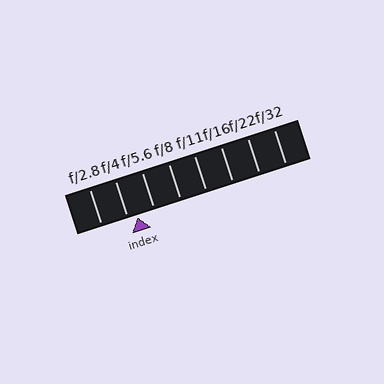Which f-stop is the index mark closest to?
The index mark is closest to f/4.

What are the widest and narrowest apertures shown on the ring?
The widest aperture shown is f/2.8 and the narrowest is f/32.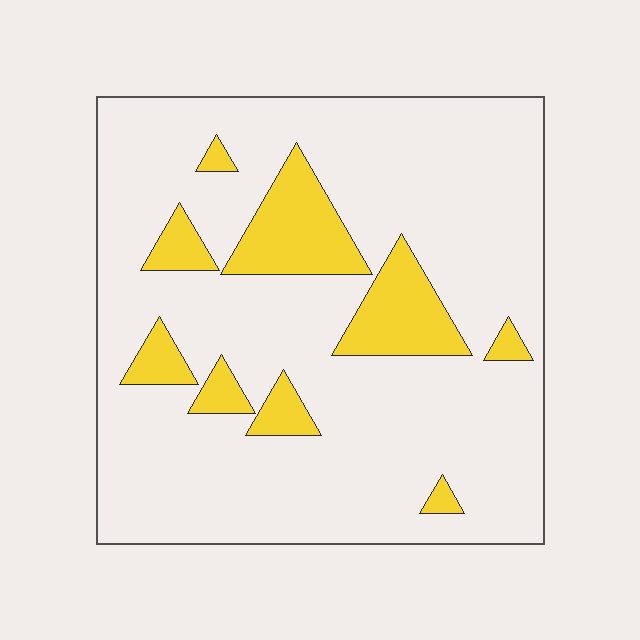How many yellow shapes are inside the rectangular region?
9.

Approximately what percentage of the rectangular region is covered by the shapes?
Approximately 15%.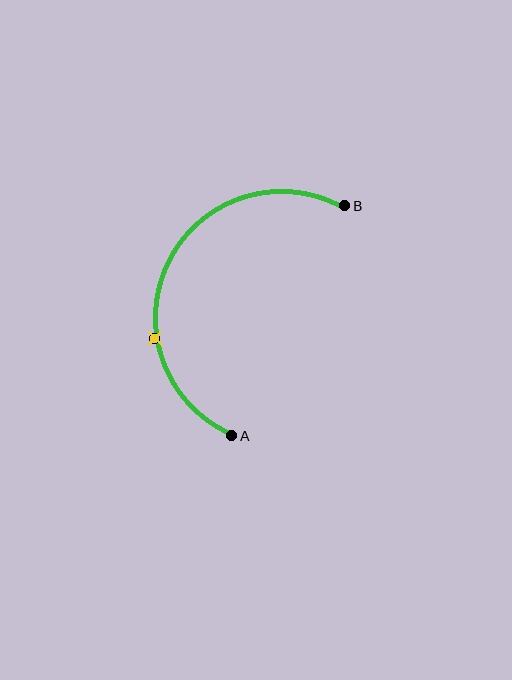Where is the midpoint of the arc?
The arc midpoint is the point on the curve farthest from the straight line joining A and B. It sits to the left of that line.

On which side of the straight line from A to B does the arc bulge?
The arc bulges to the left of the straight line connecting A and B.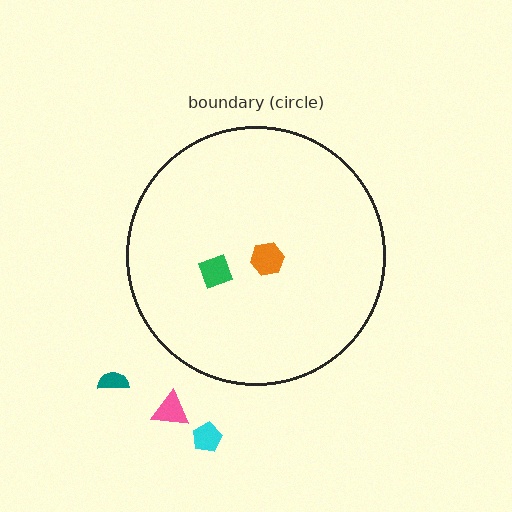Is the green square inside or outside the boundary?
Inside.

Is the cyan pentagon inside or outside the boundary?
Outside.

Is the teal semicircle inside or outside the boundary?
Outside.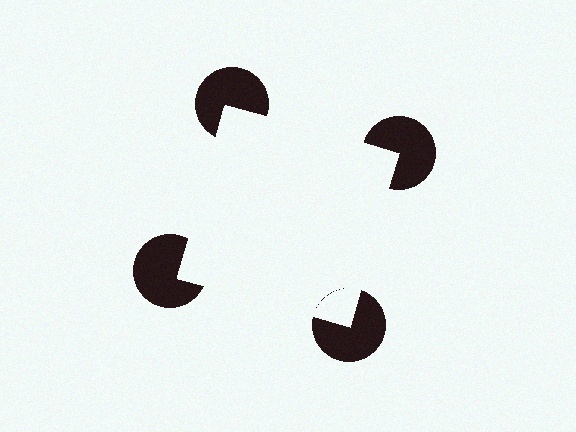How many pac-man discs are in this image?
There are 4 — one at each vertex of the illusory square.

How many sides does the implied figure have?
4 sides.